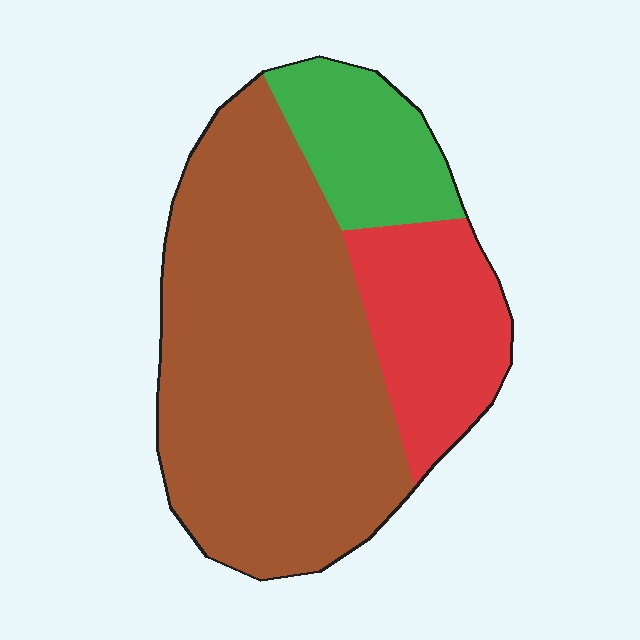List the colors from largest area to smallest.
From largest to smallest: brown, red, green.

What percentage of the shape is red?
Red takes up between a sixth and a third of the shape.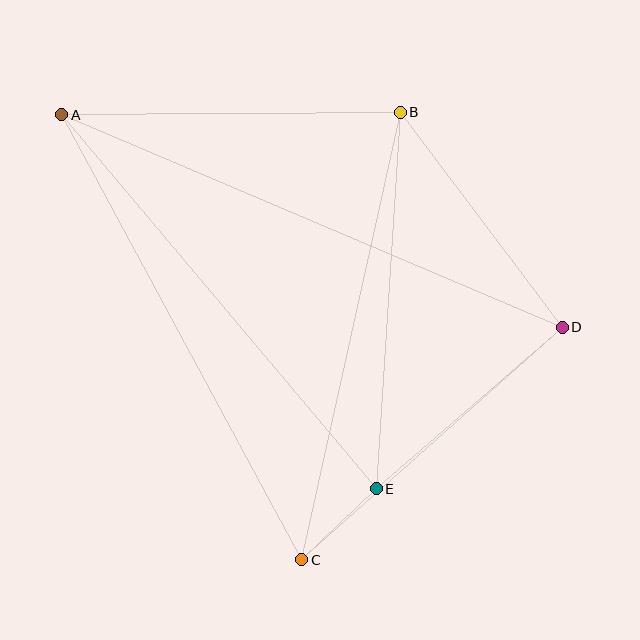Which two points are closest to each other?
Points C and E are closest to each other.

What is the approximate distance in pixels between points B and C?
The distance between B and C is approximately 458 pixels.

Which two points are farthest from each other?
Points A and D are farthest from each other.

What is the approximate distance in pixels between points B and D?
The distance between B and D is approximately 269 pixels.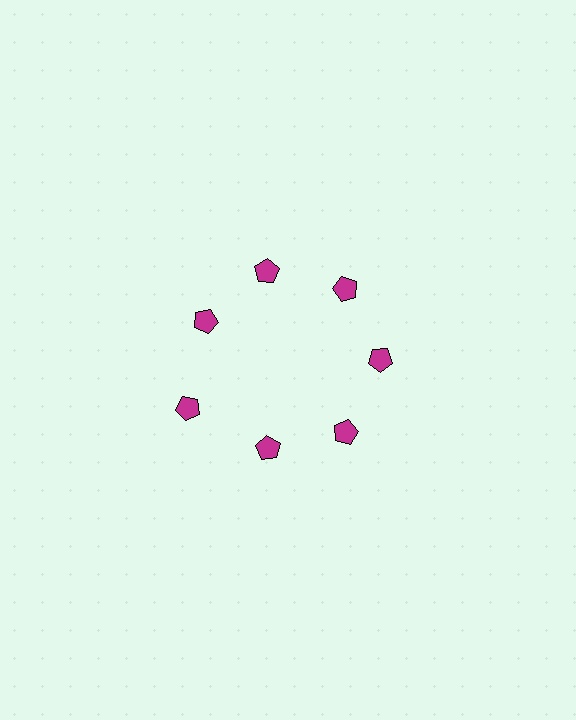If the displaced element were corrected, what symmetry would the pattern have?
It would have 7-fold rotational symmetry — the pattern would map onto itself every 51 degrees.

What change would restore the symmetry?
The symmetry would be restored by moving it inward, back onto the ring so that all 7 pentagons sit at equal angles and equal distance from the center.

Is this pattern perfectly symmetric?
No. The 7 magenta pentagons are arranged in a ring, but one element near the 8 o'clock position is pushed outward from the center, breaking the 7-fold rotational symmetry.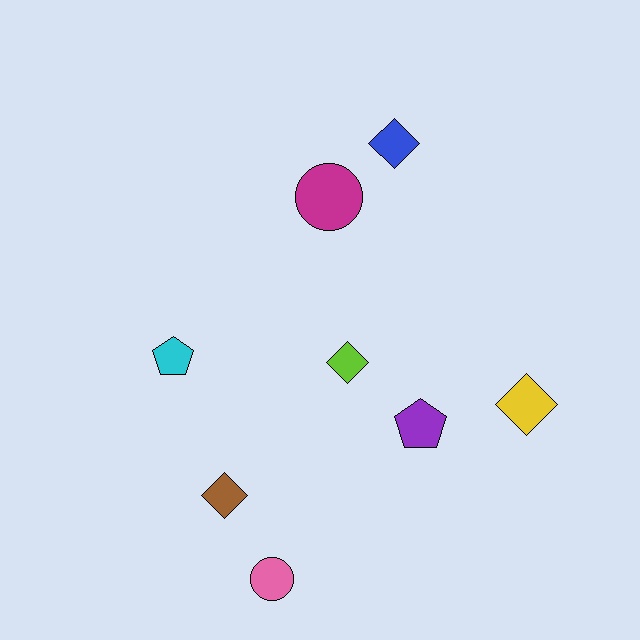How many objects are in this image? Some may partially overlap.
There are 8 objects.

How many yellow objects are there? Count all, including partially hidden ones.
There is 1 yellow object.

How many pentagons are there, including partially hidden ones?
There are 2 pentagons.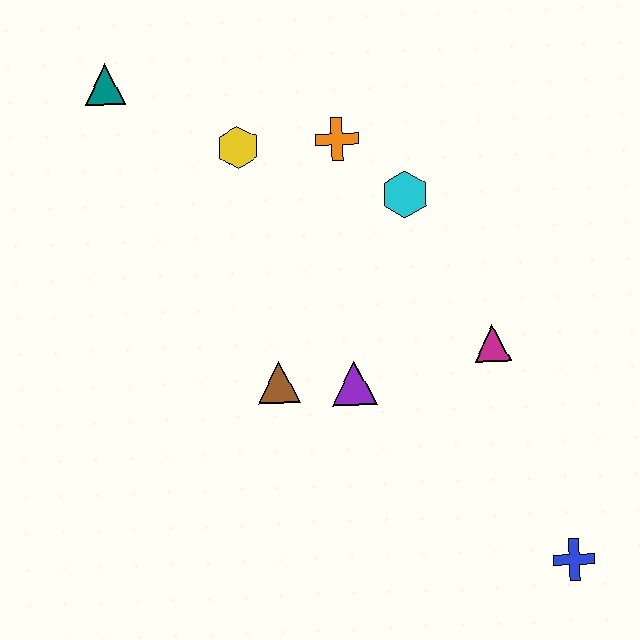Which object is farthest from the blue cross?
The teal triangle is farthest from the blue cross.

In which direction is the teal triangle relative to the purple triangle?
The teal triangle is above the purple triangle.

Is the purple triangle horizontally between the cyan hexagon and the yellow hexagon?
Yes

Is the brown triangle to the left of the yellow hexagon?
No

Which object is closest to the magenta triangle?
The purple triangle is closest to the magenta triangle.